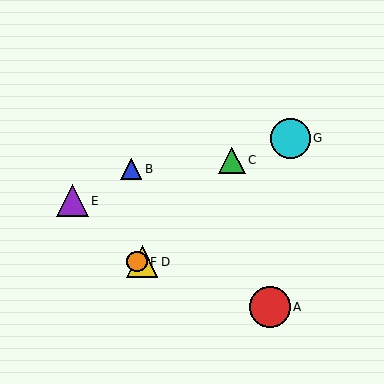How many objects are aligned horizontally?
2 objects (D, F) are aligned horizontally.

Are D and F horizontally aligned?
Yes, both are at y≈262.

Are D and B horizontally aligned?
No, D is at y≈262 and B is at y≈169.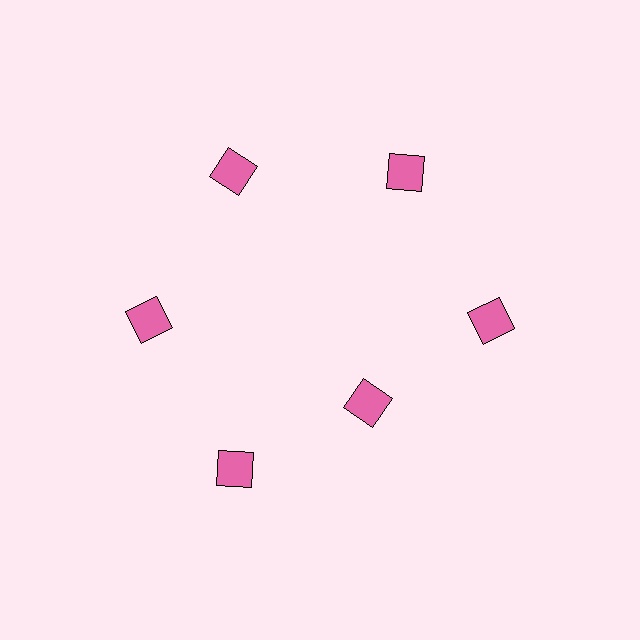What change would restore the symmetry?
The symmetry would be restored by moving it outward, back onto the ring so that all 6 squares sit at equal angles and equal distance from the center.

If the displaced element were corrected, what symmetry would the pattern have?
It would have 6-fold rotational symmetry — the pattern would map onto itself every 60 degrees.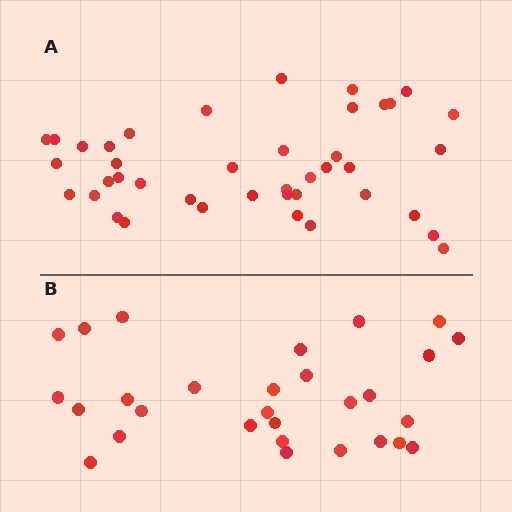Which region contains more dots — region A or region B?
Region A (the top region) has more dots.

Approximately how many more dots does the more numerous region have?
Region A has roughly 12 or so more dots than region B.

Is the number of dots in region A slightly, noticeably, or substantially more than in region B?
Region A has noticeably more, but not dramatically so. The ratio is roughly 1.4 to 1.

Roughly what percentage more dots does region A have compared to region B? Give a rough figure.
About 40% more.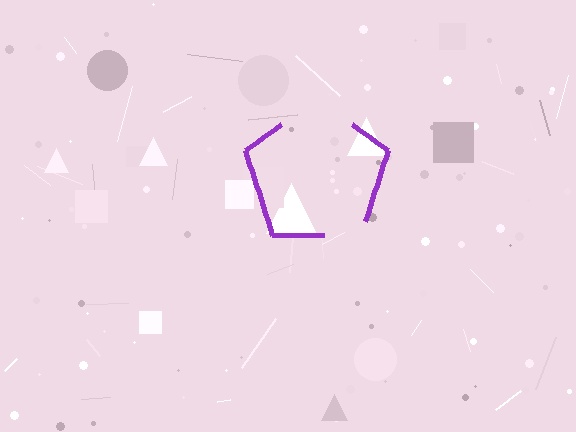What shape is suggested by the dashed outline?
The dashed outline suggests a pentagon.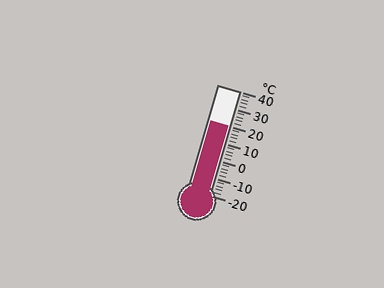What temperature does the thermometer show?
The thermometer shows approximately 20°C.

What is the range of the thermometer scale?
The thermometer scale ranges from -20°C to 40°C.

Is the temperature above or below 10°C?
The temperature is above 10°C.